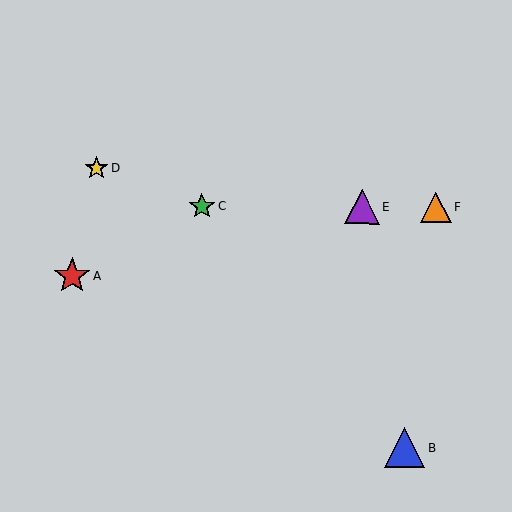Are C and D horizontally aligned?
No, C is at y≈206 and D is at y≈169.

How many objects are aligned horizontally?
3 objects (C, E, F) are aligned horizontally.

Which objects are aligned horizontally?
Objects C, E, F are aligned horizontally.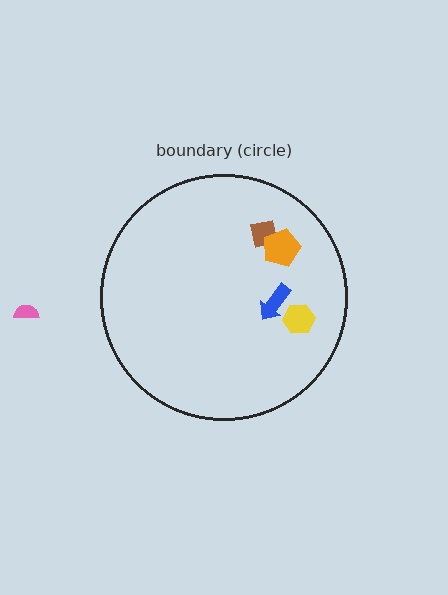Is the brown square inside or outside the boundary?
Inside.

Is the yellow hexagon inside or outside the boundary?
Inside.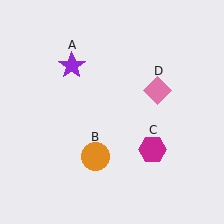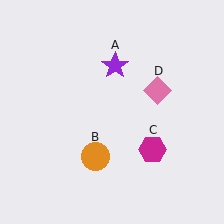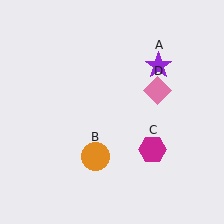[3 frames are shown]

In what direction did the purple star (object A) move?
The purple star (object A) moved right.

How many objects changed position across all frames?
1 object changed position: purple star (object A).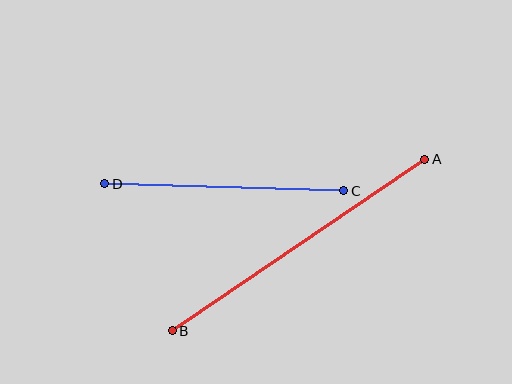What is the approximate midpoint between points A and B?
The midpoint is at approximately (298, 245) pixels.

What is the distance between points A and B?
The distance is approximately 305 pixels.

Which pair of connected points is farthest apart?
Points A and B are farthest apart.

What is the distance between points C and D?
The distance is approximately 239 pixels.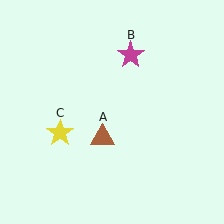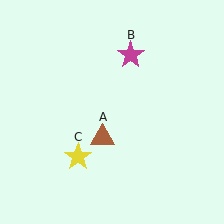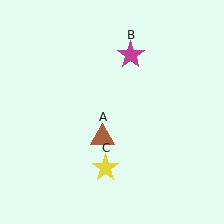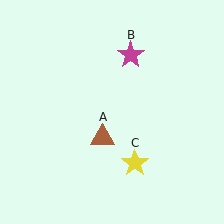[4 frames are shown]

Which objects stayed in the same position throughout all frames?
Brown triangle (object A) and magenta star (object B) remained stationary.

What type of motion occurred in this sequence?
The yellow star (object C) rotated counterclockwise around the center of the scene.